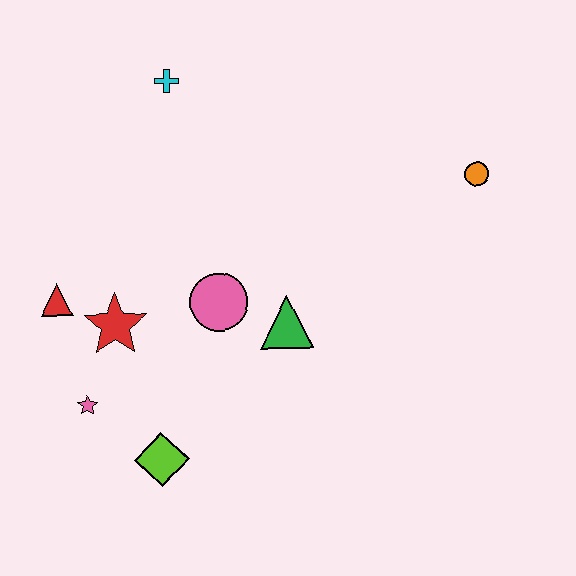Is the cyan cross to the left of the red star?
No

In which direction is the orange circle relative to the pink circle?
The orange circle is to the right of the pink circle.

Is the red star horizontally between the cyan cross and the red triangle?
Yes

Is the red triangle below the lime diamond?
No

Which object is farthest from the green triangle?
The cyan cross is farthest from the green triangle.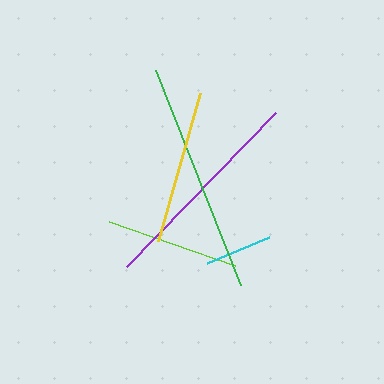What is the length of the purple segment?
The purple segment is approximately 214 pixels long.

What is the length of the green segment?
The green segment is approximately 231 pixels long.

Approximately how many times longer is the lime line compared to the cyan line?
The lime line is approximately 2.0 times the length of the cyan line.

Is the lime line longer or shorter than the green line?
The green line is longer than the lime line.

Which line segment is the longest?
The green line is the longest at approximately 231 pixels.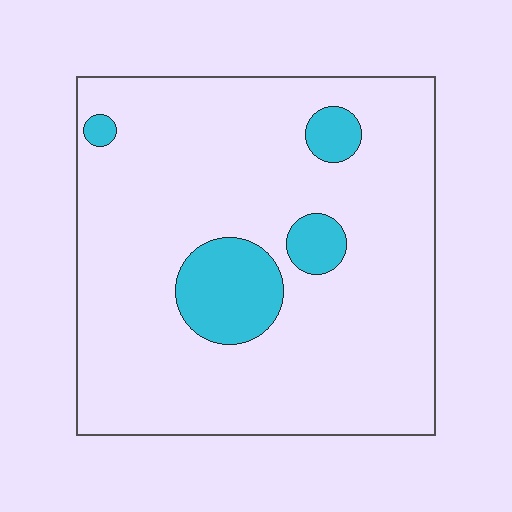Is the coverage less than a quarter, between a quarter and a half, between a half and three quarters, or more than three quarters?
Less than a quarter.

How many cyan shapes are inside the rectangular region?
4.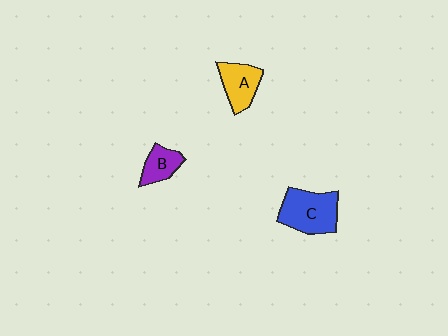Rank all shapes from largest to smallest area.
From largest to smallest: C (blue), A (yellow), B (purple).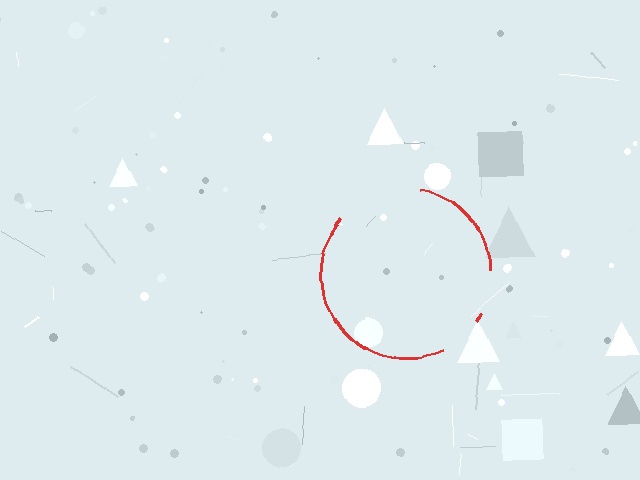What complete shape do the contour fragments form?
The contour fragments form a circle.